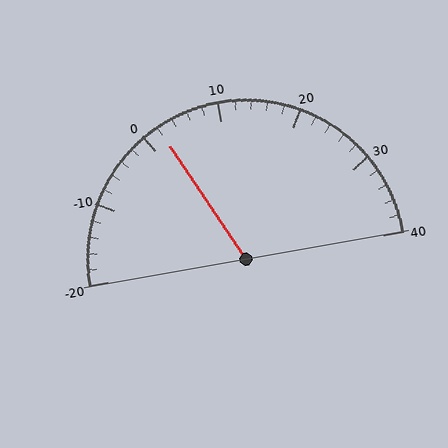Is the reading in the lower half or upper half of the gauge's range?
The reading is in the lower half of the range (-20 to 40).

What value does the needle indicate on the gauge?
The needle indicates approximately 2.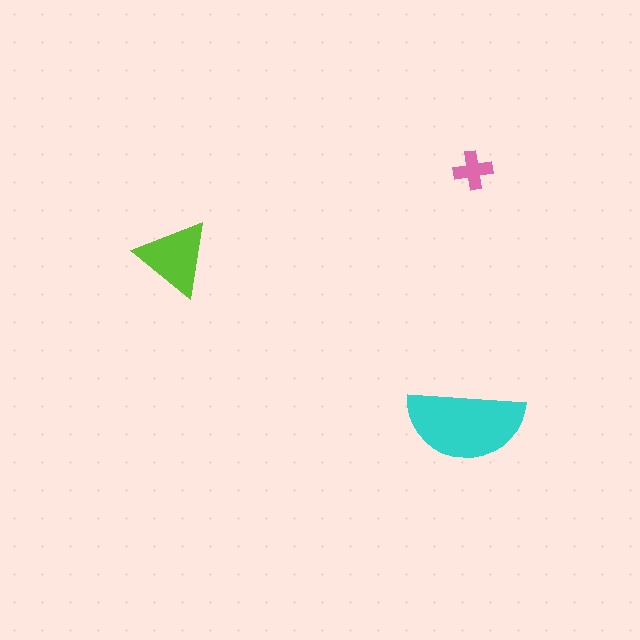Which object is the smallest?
The pink cross.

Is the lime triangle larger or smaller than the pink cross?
Larger.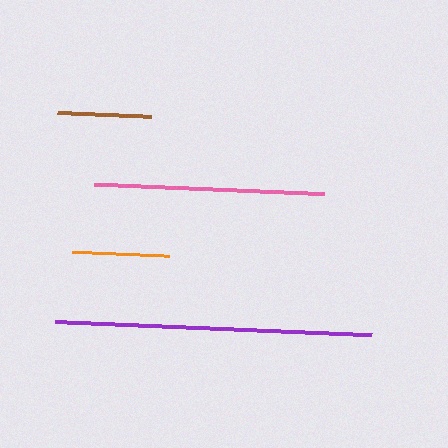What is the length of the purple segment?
The purple segment is approximately 317 pixels long.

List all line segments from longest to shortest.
From longest to shortest: purple, pink, orange, brown.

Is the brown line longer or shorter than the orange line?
The orange line is longer than the brown line.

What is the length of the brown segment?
The brown segment is approximately 94 pixels long.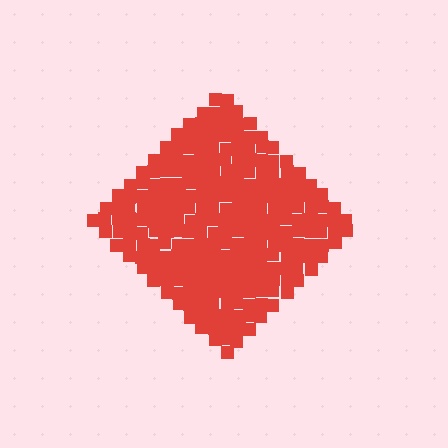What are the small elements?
The small elements are squares.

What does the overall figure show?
The overall figure shows a diamond.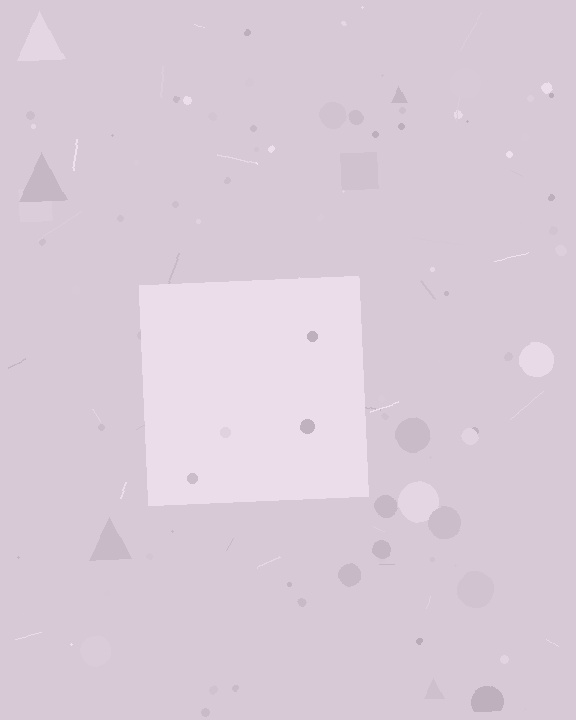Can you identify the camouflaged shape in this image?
The camouflaged shape is a square.